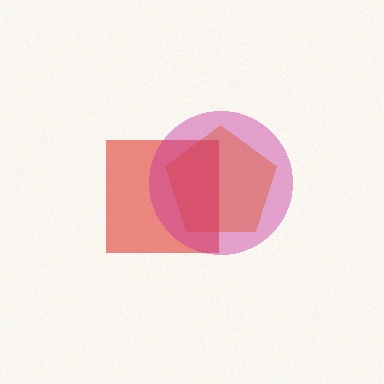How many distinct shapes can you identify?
There are 3 distinct shapes: an orange pentagon, a red square, a magenta circle.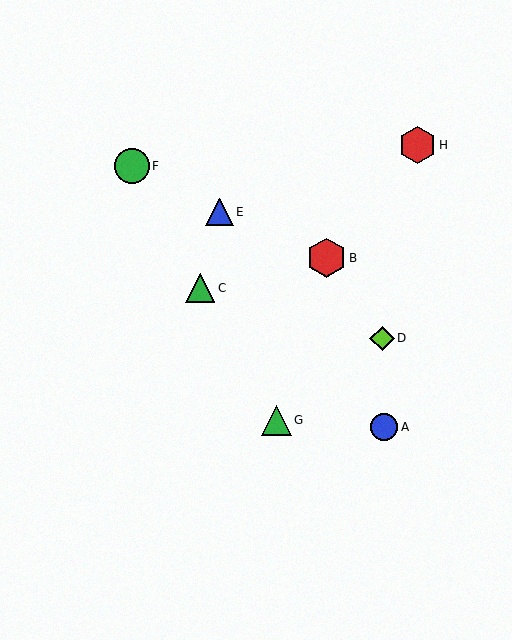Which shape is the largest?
The red hexagon (labeled B) is the largest.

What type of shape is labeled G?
Shape G is a green triangle.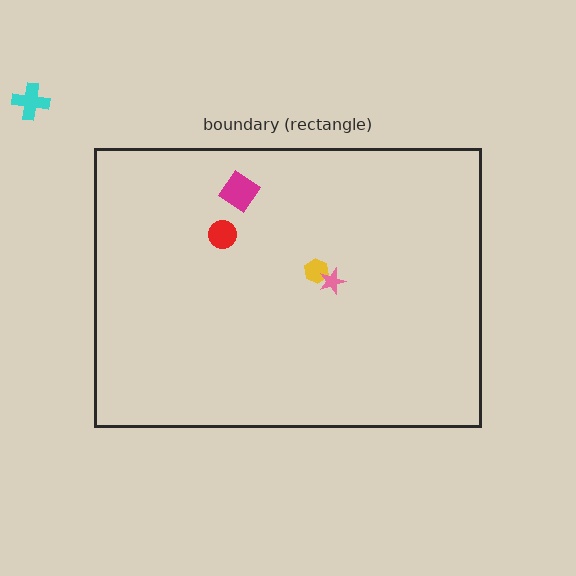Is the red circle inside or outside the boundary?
Inside.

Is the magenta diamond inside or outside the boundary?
Inside.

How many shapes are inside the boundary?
4 inside, 1 outside.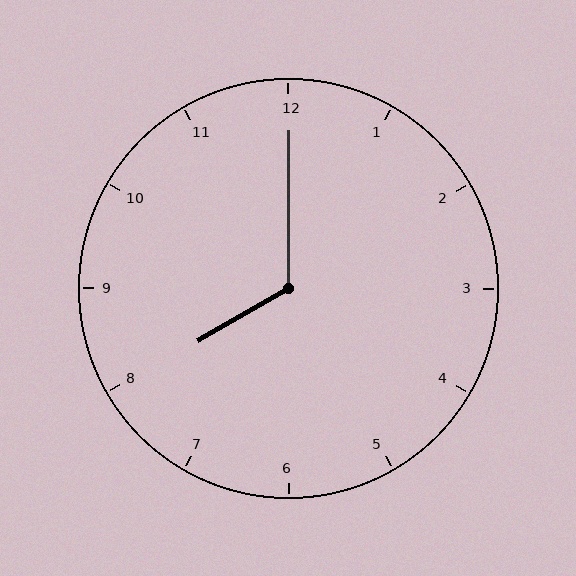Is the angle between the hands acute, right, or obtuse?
It is obtuse.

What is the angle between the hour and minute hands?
Approximately 120 degrees.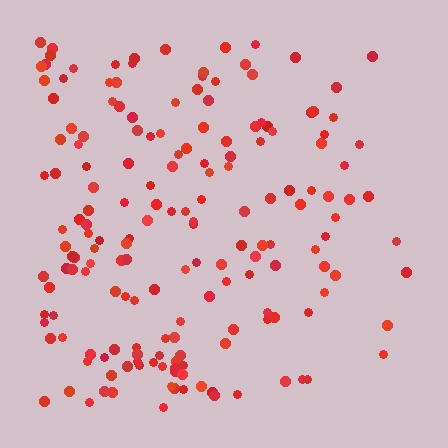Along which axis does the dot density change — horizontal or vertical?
Horizontal.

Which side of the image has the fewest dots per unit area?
The right.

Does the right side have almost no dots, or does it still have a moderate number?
Still a moderate number, just noticeably fewer than the left.